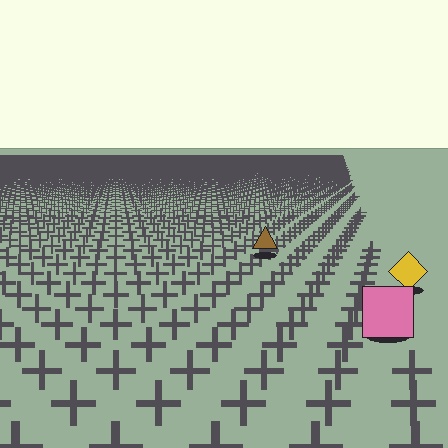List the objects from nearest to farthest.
From nearest to farthest: the pink square, the yellow diamond, the brown triangle.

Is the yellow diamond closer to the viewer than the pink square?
No. The pink square is closer — you can tell from the texture gradient: the ground texture is coarser near it.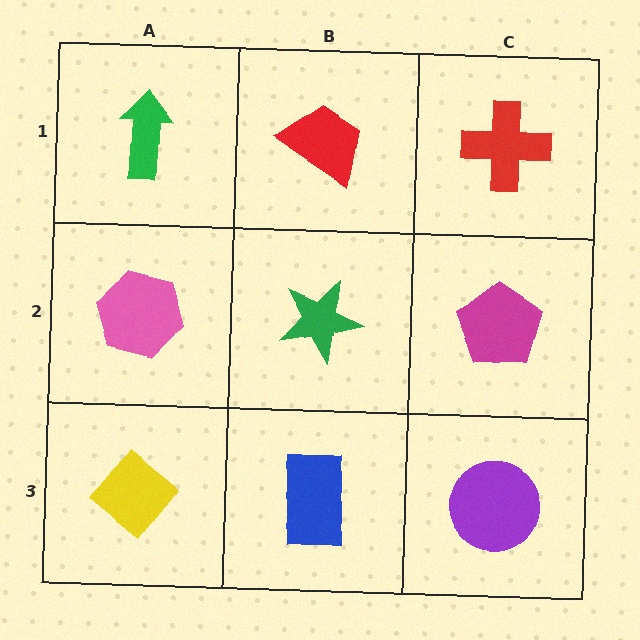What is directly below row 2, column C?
A purple circle.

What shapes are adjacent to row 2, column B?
A red trapezoid (row 1, column B), a blue rectangle (row 3, column B), a pink hexagon (row 2, column A), a magenta pentagon (row 2, column C).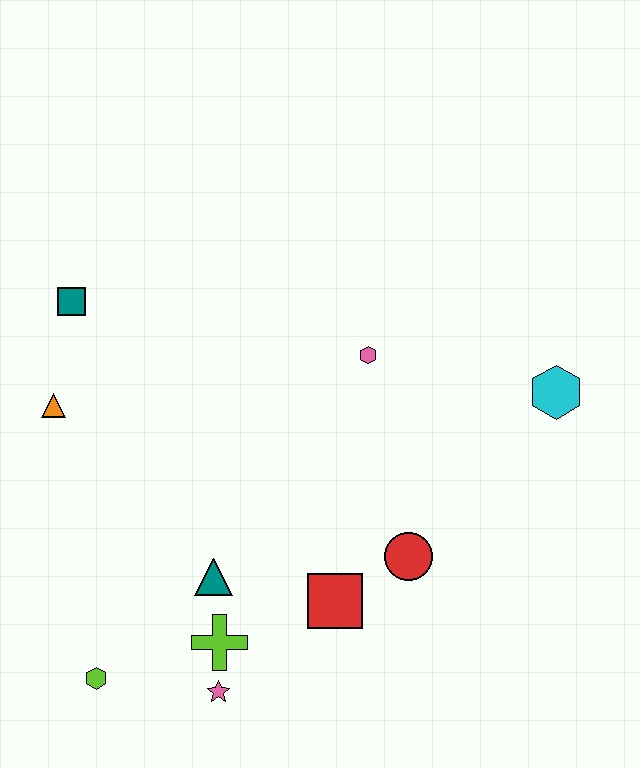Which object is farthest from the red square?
The teal square is farthest from the red square.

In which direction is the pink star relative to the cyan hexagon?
The pink star is to the left of the cyan hexagon.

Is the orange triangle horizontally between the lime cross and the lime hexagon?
No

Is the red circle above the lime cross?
Yes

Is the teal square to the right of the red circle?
No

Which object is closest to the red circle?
The red square is closest to the red circle.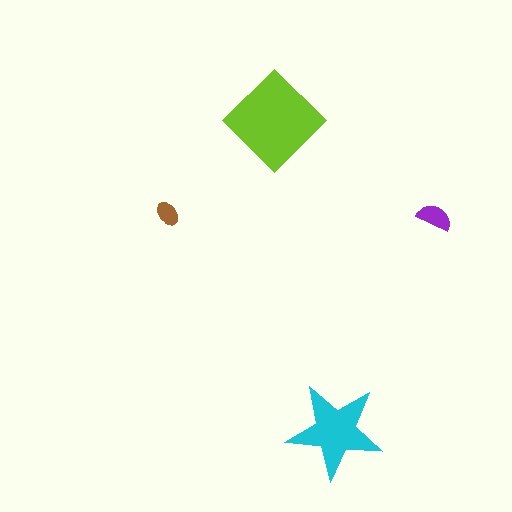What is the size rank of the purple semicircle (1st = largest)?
3rd.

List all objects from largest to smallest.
The lime diamond, the cyan star, the purple semicircle, the brown ellipse.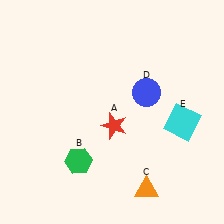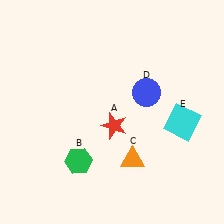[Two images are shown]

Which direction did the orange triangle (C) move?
The orange triangle (C) moved up.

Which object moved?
The orange triangle (C) moved up.